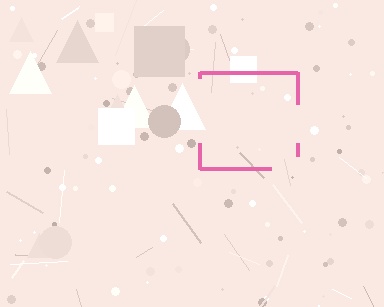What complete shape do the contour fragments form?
The contour fragments form a square.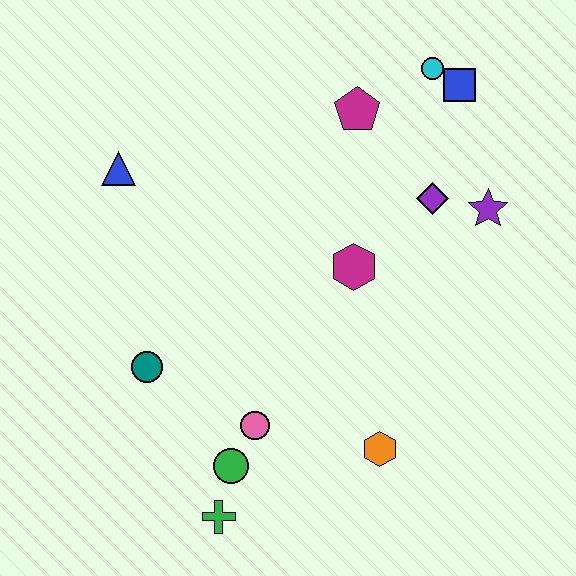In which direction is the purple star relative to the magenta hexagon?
The purple star is to the right of the magenta hexagon.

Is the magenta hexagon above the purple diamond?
No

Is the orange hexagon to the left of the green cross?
No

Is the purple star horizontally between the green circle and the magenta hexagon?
No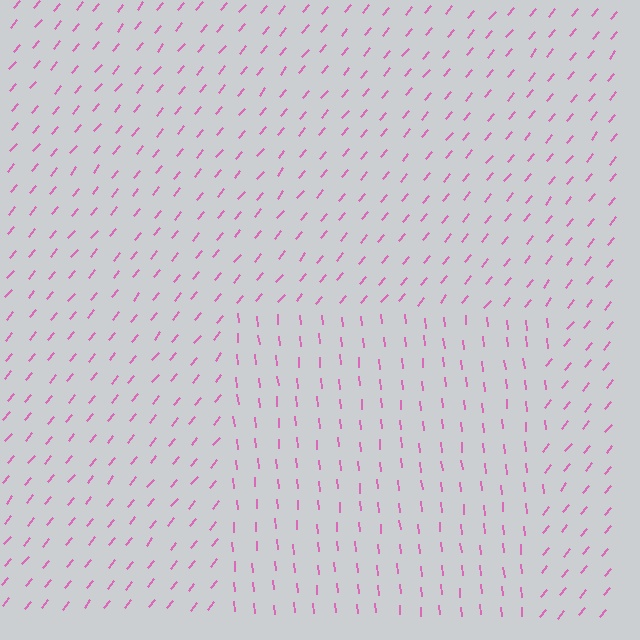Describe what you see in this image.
The image is filled with small pink line segments. A rectangle region in the image has lines oriented differently from the surrounding lines, creating a visible texture boundary.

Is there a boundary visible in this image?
Yes, there is a texture boundary formed by a change in line orientation.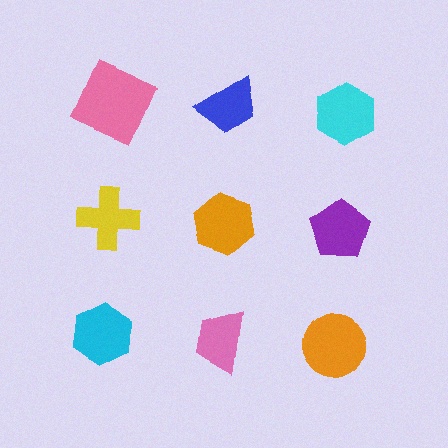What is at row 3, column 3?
An orange circle.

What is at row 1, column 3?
A cyan hexagon.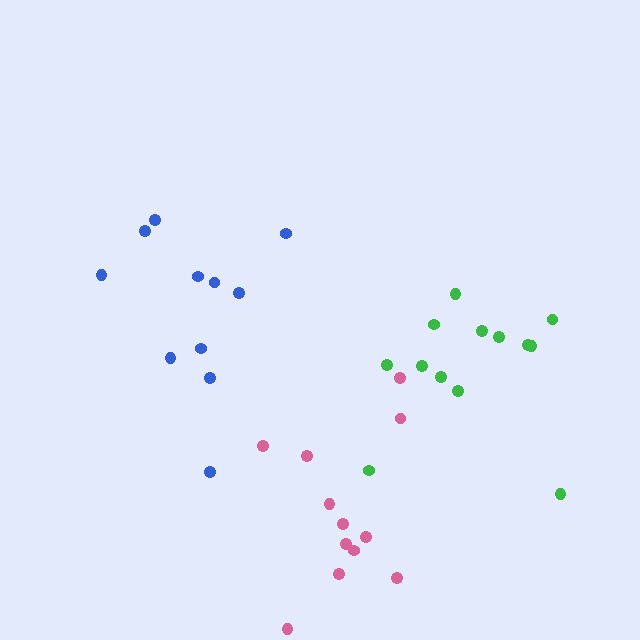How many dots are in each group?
Group 1: 11 dots, Group 2: 12 dots, Group 3: 13 dots (36 total).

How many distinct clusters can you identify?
There are 3 distinct clusters.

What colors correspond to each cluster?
The clusters are colored: blue, pink, green.